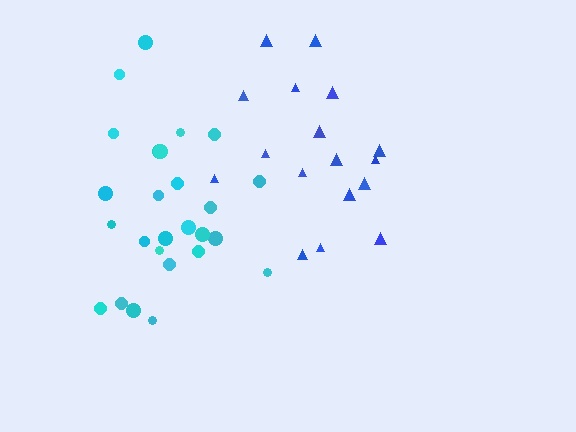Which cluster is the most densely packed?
Cyan.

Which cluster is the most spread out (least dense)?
Blue.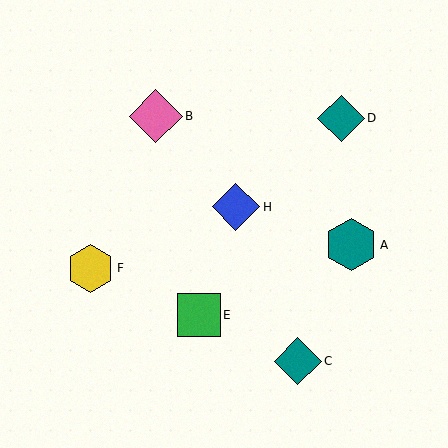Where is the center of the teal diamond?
The center of the teal diamond is at (298, 361).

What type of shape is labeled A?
Shape A is a teal hexagon.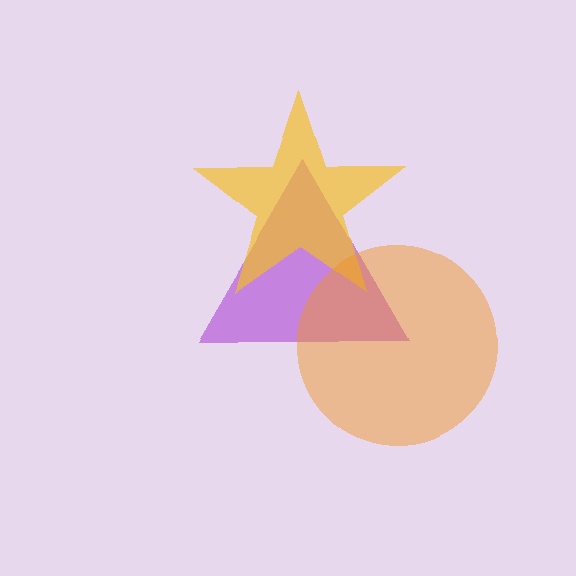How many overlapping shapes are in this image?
There are 3 overlapping shapes in the image.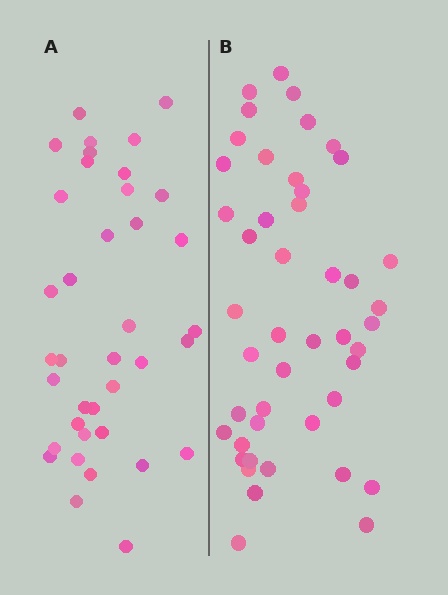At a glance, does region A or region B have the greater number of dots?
Region B (the right region) has more dots.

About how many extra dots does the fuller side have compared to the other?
Region B has roughly 8 or so more dots than region A.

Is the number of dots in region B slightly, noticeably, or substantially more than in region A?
Region B has only slightly more — the two regions are fairly close. The ratio is roughly 1.2 to 1.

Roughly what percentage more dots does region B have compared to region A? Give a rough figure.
About 20% more.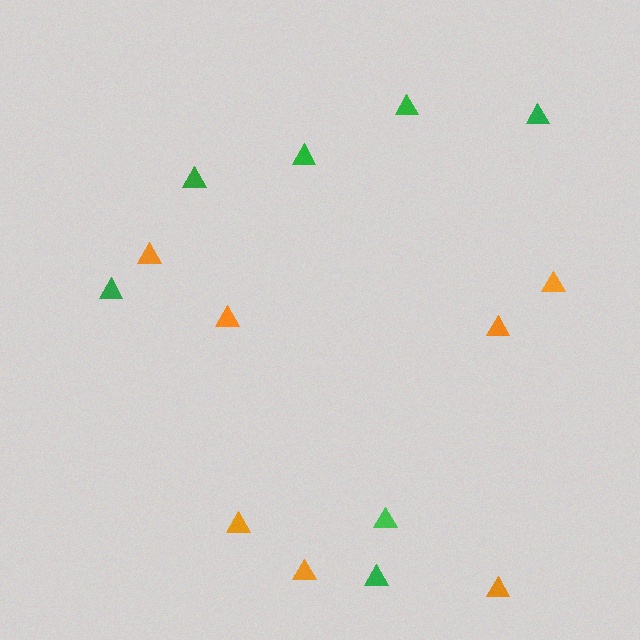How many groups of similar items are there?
There are 2 groups: one group of green triangles (7) and one group of orange triangles (7).